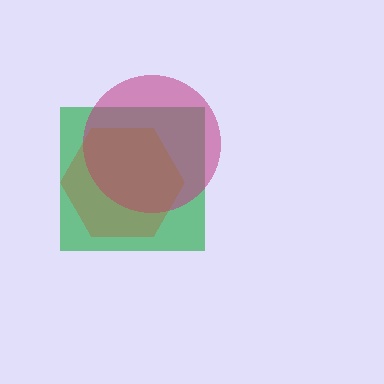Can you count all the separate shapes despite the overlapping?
Yes, there are 3 separate shapes.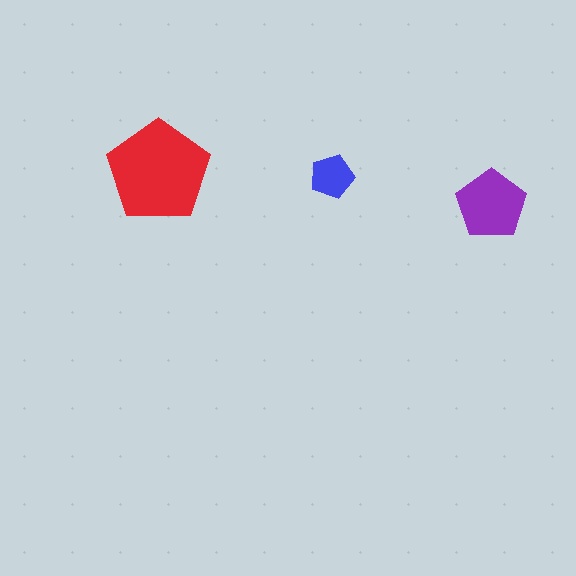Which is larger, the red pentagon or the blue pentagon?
The red one.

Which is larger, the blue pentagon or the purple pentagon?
The purple one.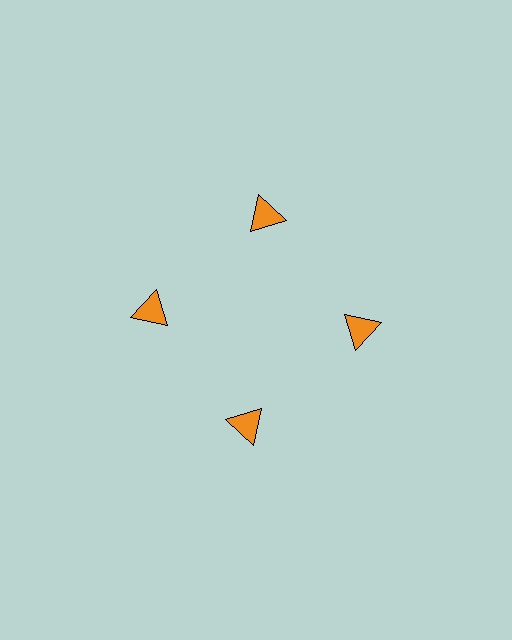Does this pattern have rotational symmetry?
Yes, this pattern has 4-fold rotational symmetry. It looks the same after rotating 90 degrees around the center.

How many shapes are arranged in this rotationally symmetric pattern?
There are 4 shapes, arranged in 4 groups of 1.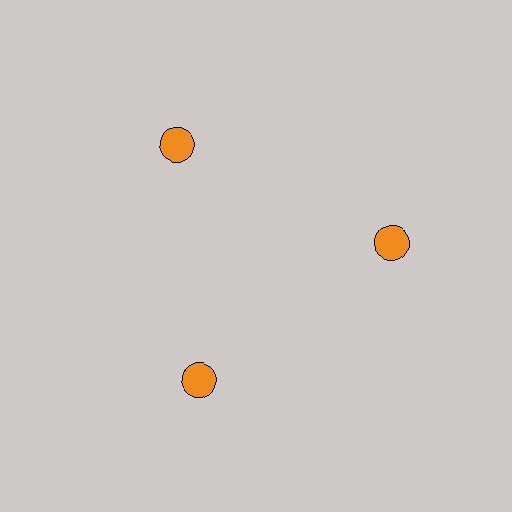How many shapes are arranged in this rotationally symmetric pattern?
There are 3 shapes, arranged in 3 groups of 1.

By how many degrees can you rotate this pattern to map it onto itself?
The pattern maps onto itself every 120 degrees of rotation.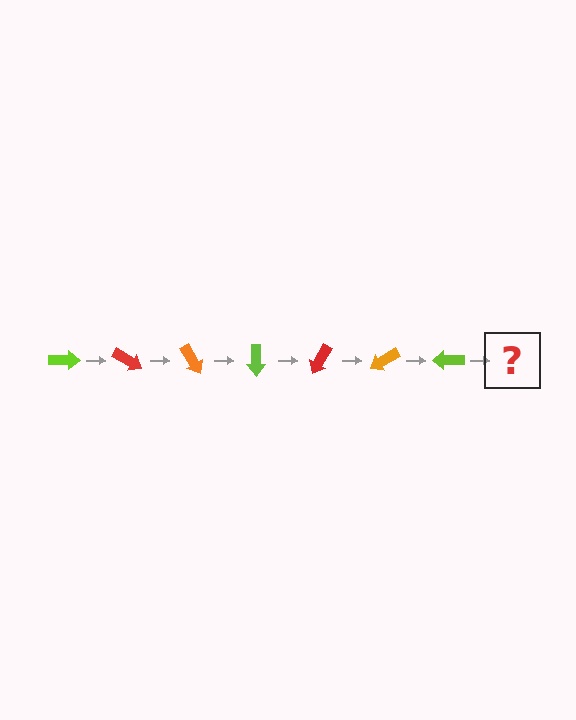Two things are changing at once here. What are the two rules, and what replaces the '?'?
The two rules are that it rotates 30 degrees each step and the color cycles through lime, red, and orange. The '?' should be a red arrow, rotated 210 degrees from the start.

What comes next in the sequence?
The next element should be a red arrow, rotated 210 degrees from the start.